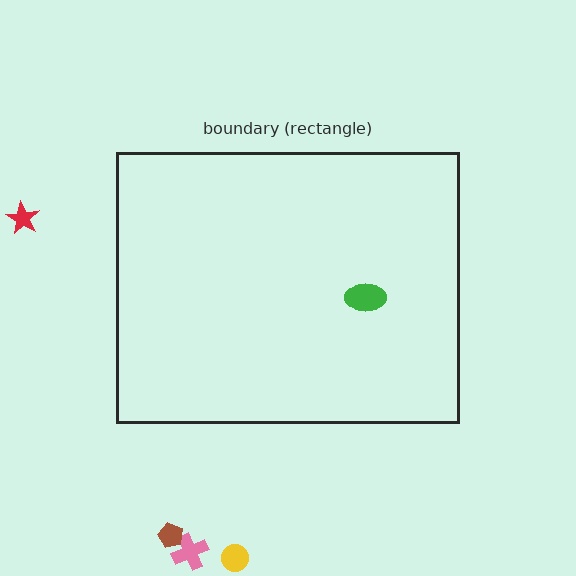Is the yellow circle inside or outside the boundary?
Outside.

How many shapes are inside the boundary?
1 inside, 4 outside.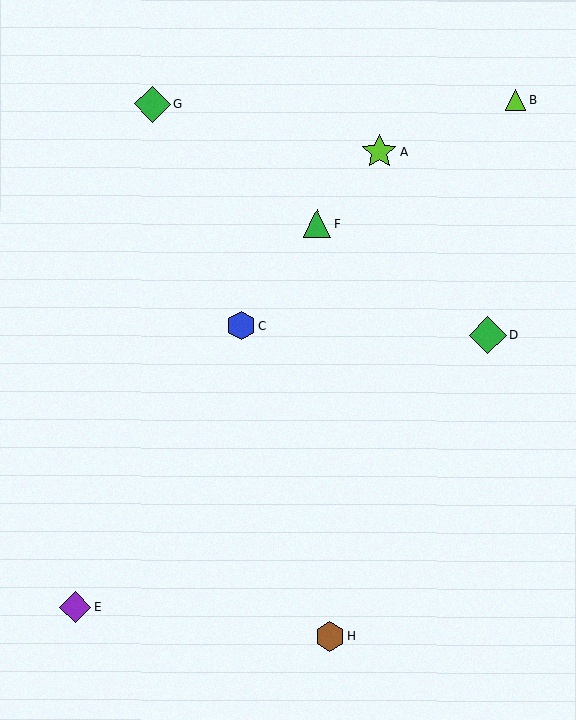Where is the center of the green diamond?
The center of the green diamond is at (152, 104).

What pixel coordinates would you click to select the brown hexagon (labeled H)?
Click at (330, 637) to select the brown hexagon H.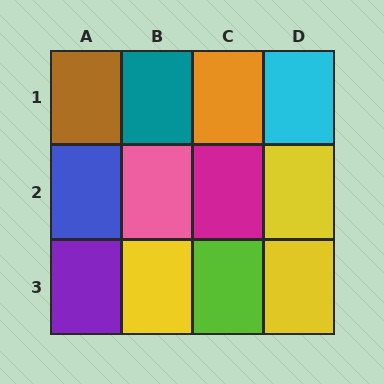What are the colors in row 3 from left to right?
Purple, yellow, lime, yellow.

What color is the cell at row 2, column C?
Magenta.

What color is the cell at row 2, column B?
Pink.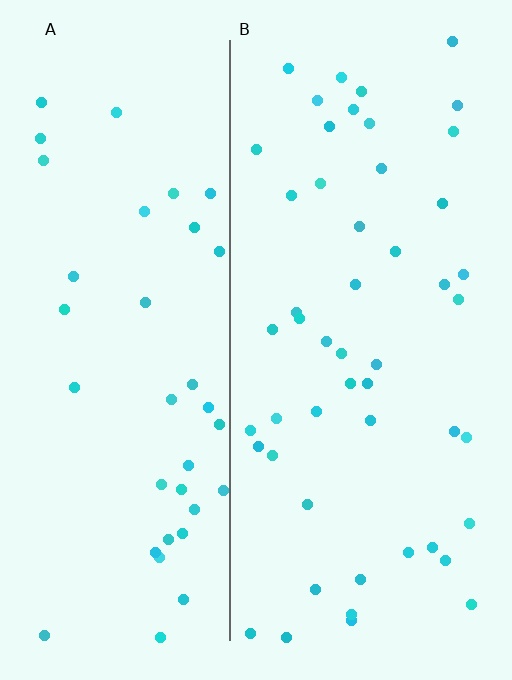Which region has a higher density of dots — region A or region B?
B (the right).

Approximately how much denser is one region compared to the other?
Approximately 1.3× — region B over region A.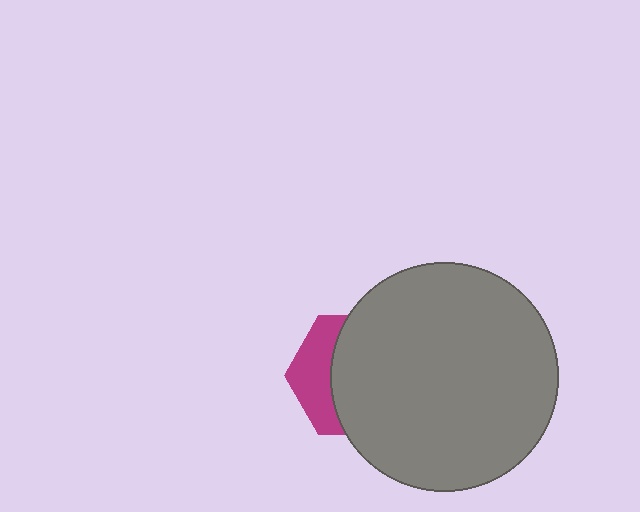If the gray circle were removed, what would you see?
You would see the complete magenta hexagon.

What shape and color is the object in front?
The object in front is a gray circle.